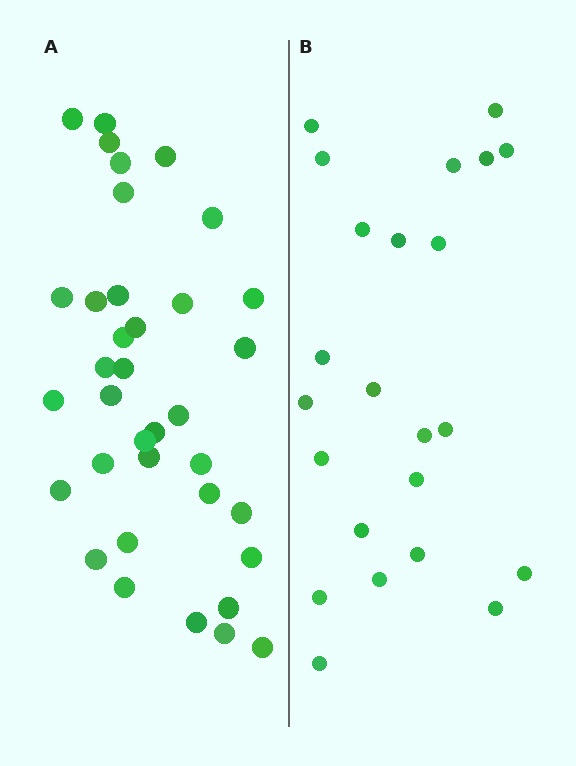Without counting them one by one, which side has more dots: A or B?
Region A (the left region) has more dots.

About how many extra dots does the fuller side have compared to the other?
Region A has approximately 15 more dots than region B.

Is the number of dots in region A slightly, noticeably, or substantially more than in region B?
Region A has substantially more. The ratio is roughly 1.6 to 1.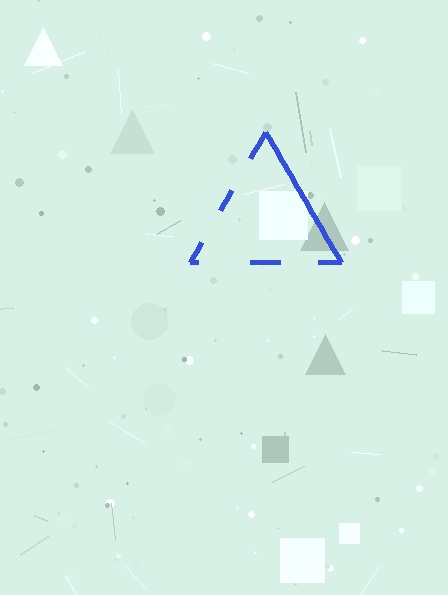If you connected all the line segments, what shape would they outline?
They would outline a triangle.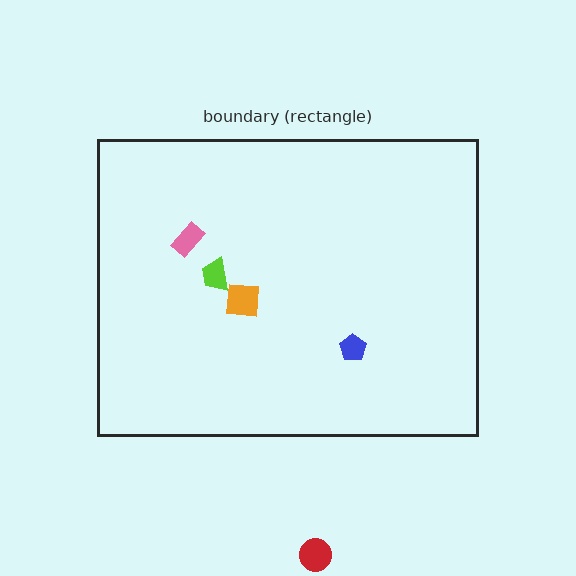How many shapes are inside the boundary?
4 inside, 1 outside.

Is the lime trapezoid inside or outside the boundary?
Inside.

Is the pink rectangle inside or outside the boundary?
Inside.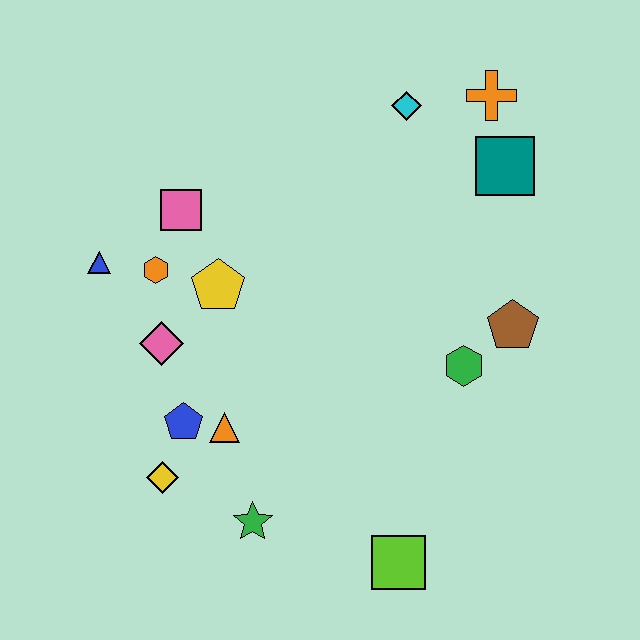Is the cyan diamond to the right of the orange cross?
No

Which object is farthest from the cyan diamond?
The lime square is farthest from the cyan diamond.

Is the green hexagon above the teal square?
No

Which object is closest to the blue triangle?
The orange hexagon is closest to the blue triangle.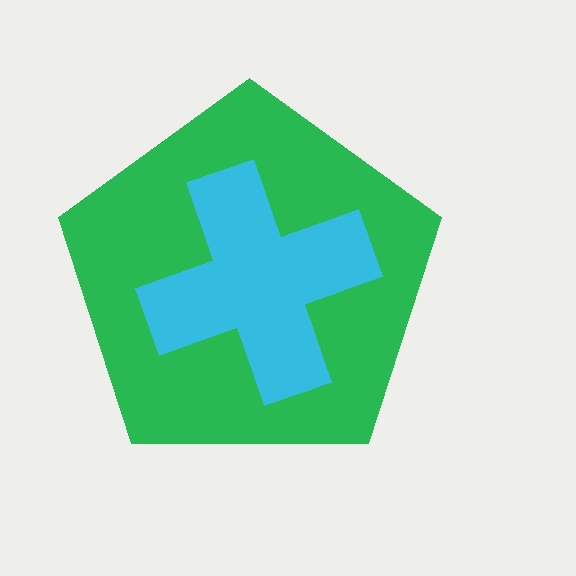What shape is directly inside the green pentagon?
The cyan cross.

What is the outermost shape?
The green pentagon.